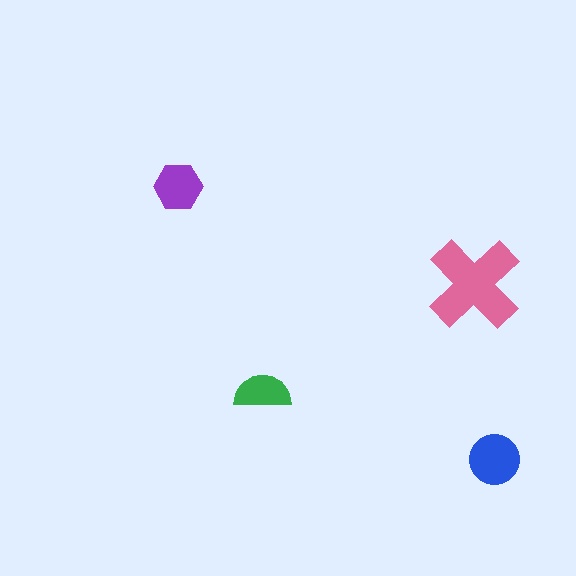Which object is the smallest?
The green semicircle.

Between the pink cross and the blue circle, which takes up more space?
The pink cross.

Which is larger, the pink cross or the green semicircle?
The pink cross.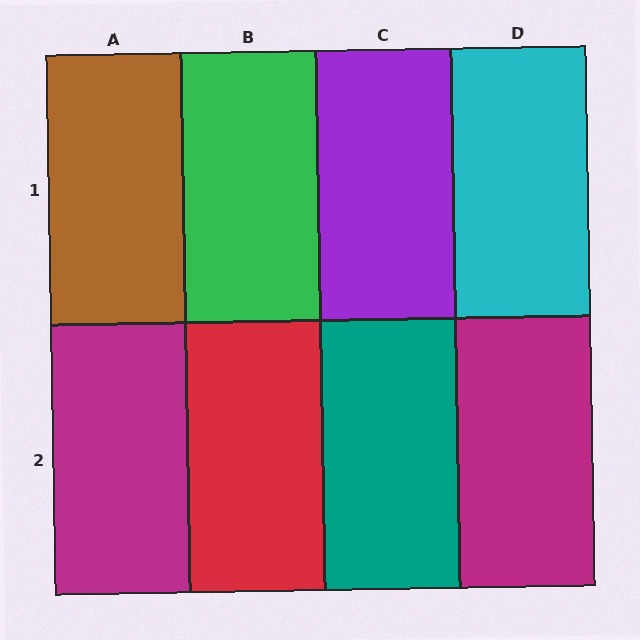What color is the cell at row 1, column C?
Purple.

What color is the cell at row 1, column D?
Cyan.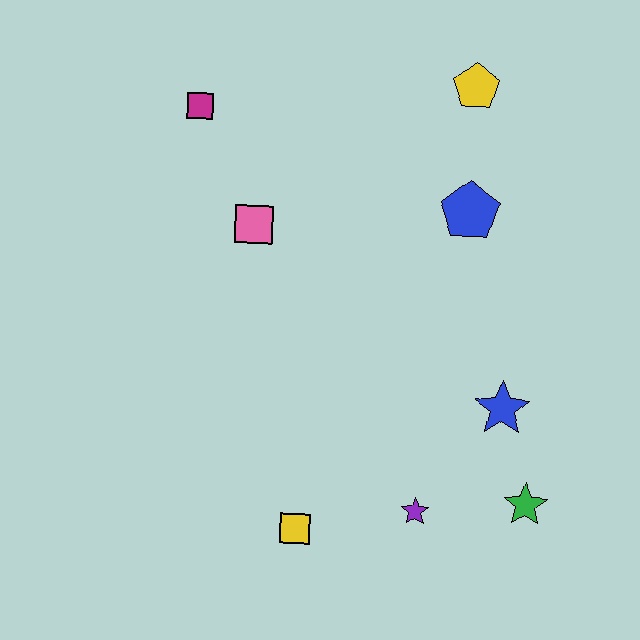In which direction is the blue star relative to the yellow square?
The blue star is to the right of the yellow square.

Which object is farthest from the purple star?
The magenta square is farthest from the purple star.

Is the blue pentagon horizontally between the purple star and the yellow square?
No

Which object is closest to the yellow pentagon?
The blue pentagon is closest to the yellow pentagon.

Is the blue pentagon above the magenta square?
No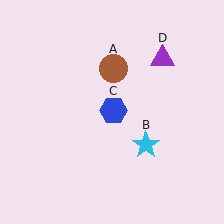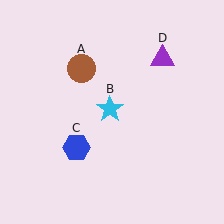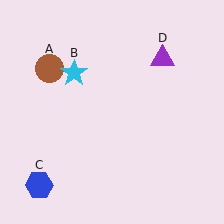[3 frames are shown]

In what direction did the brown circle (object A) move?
The brown circle (object A) moved left.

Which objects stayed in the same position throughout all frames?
Purple triangle (object D) remained stationary.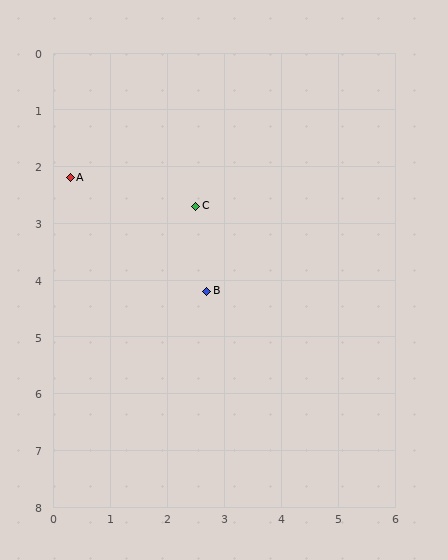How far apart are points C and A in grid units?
Points C and A are about 2.3 grid units apart.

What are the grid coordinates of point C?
Point C is at approximately (2.5, 2.7).